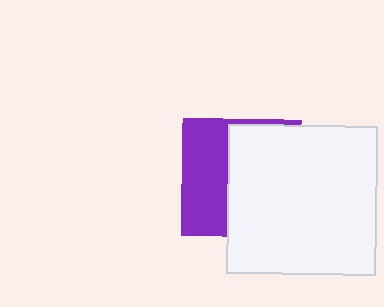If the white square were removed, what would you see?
You would see the complete purple square.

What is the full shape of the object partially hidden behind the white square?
The partially hidden object is a purple square.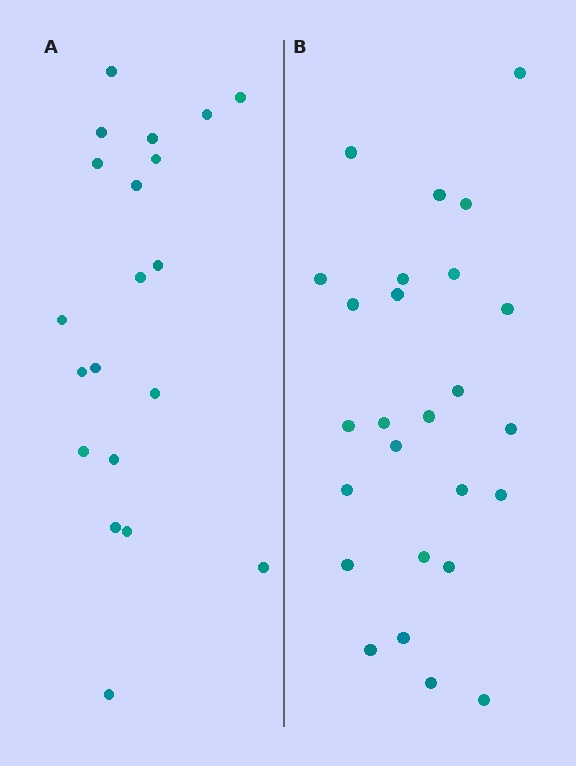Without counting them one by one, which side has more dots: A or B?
Region B (the right region) has more dots.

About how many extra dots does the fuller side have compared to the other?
Region B has about 6 more dots than region A.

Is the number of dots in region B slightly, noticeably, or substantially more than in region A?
Region B has noticeably more, but not dramatically so. The ratio is roughly 1.3 to 1.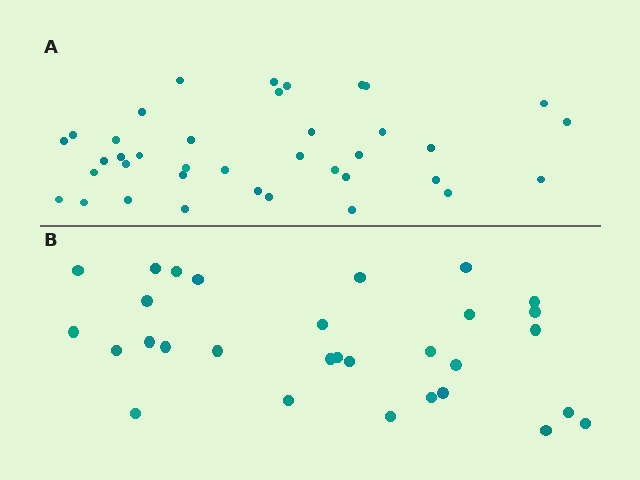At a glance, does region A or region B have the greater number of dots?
Region A (the top region) has more dots.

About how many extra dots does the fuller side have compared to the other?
Region A has roughly 8 or so more dots than region B.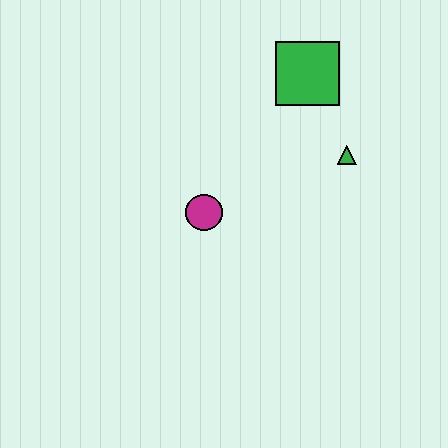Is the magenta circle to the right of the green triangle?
No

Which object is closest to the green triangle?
The green square is closest to the green triangle.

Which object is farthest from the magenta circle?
The green square is farthest from the magenta circle.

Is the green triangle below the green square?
Yes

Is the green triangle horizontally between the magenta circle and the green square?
No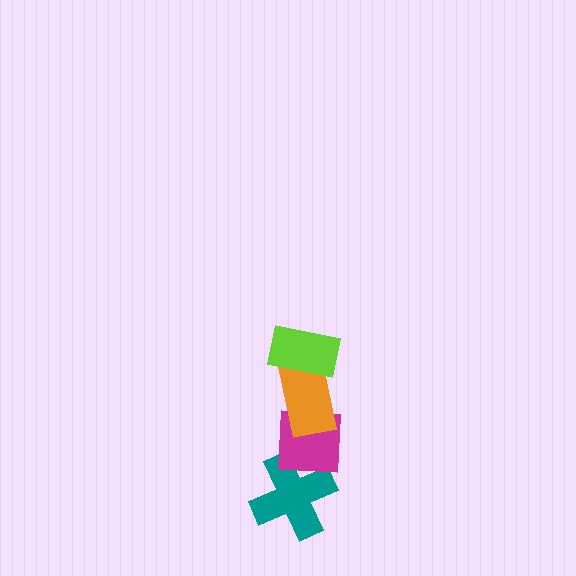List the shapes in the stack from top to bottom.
From top to bottom: the lime rectangle, the orange rectangle, the magenta square, the teal cross.